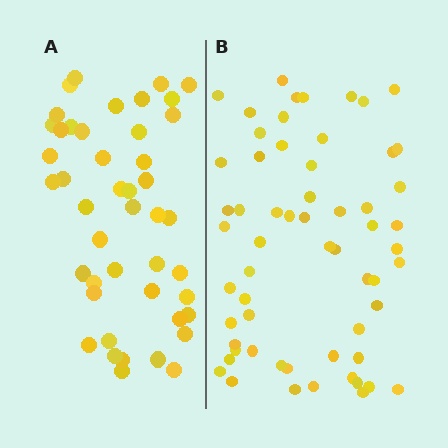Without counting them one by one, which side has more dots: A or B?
Region B (the right region) has more dots.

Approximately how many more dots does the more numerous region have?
Region B has approximately 15 more dots than region A.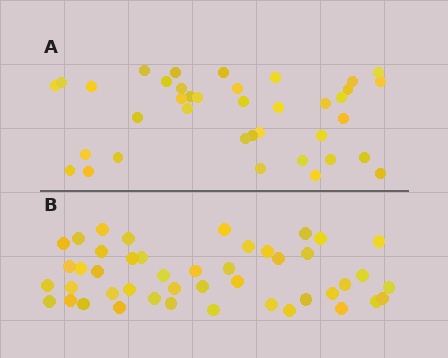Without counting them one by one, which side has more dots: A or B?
Region B (the bottom region) has more dots.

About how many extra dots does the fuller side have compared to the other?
Region B has roughly 8 or so more dots than region A.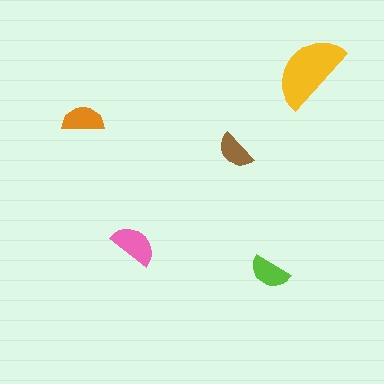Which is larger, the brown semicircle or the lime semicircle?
The lime one.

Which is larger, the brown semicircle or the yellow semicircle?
The yellow one.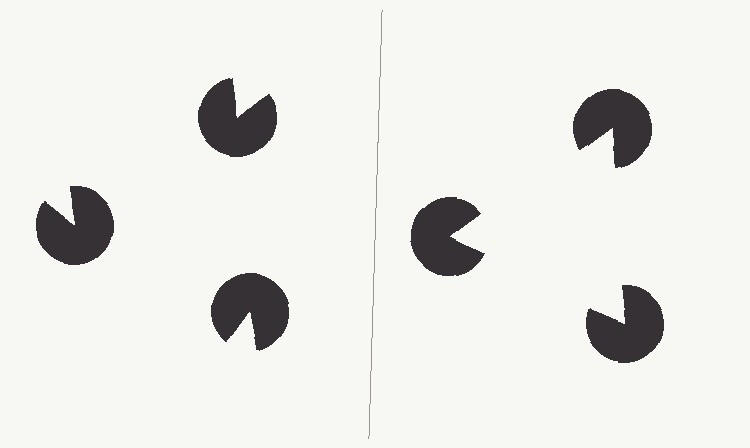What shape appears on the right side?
An illusory triangle.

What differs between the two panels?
The pac-man discs are positioned identically on both sides; only the wedge orientations differ. On the right they align to a triangle; on the left they are misaligned.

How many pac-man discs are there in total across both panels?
6 — 3 on each side.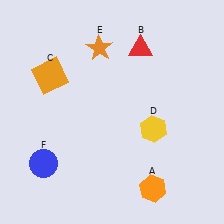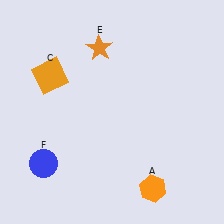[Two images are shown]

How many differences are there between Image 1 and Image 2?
There are 2 differences between the two images.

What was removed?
The yellow hexagon (D), the red triangle (B) were removed in Image 2.